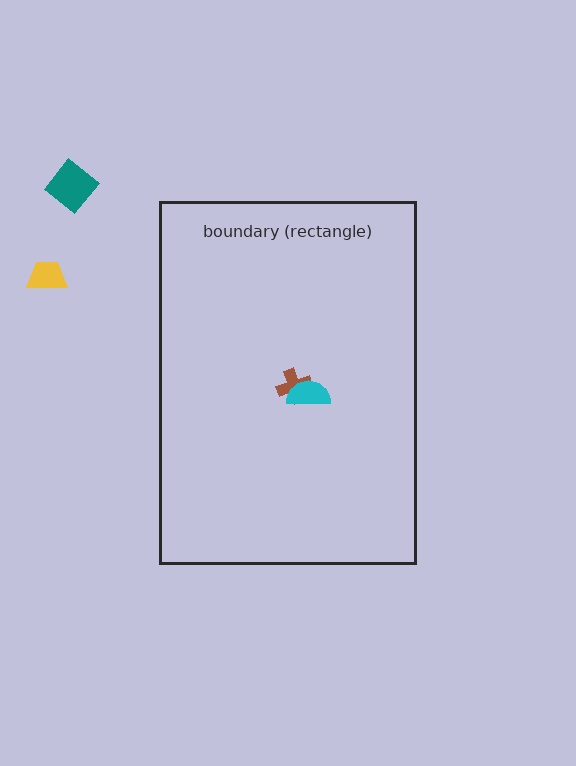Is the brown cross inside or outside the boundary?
Inside.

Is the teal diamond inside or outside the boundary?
Outside.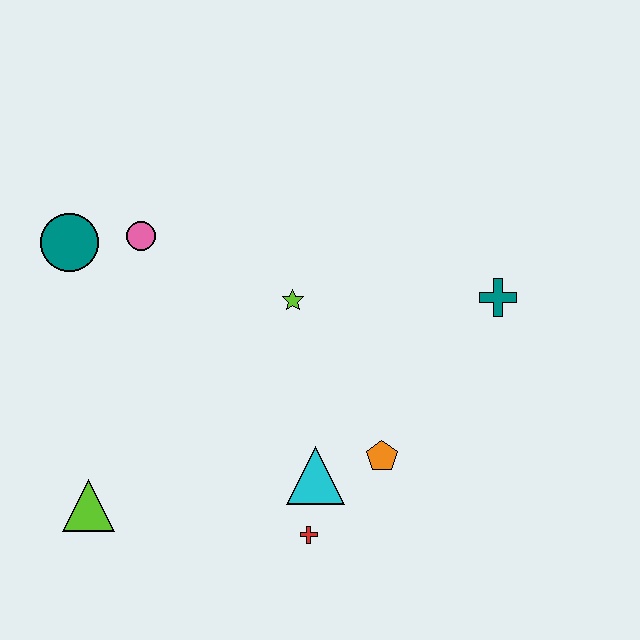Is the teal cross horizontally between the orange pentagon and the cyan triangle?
No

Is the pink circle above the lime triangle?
Yes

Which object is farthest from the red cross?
The teal circle is farthest from the red cross.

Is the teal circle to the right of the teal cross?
No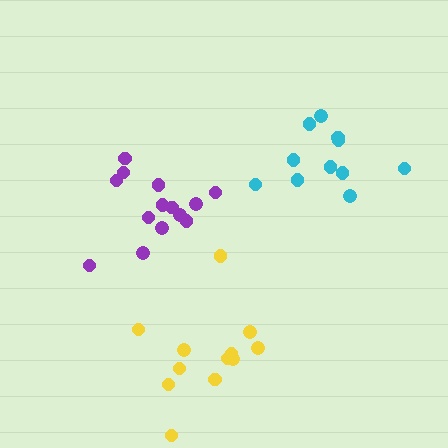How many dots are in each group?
Group 1: 14 dots, Group 2: 11 dots, Group 3: 12 dots (37 total).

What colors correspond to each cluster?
The clusters are colored: purple, cyan, yellow.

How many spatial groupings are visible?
There are 3 spatial groupings.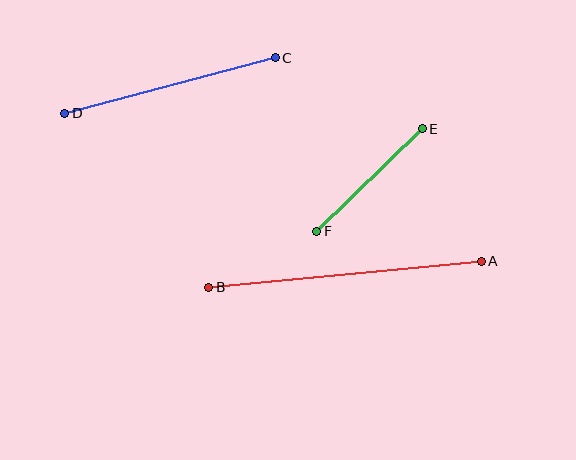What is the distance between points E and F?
The distance is approximately 147 pixels.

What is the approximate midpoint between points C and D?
The midpoint is at approximately (170, 85) pixels.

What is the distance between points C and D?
The distance is approximately 218 pixels.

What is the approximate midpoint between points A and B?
The midpoint is at approximately (345, 274) pixels.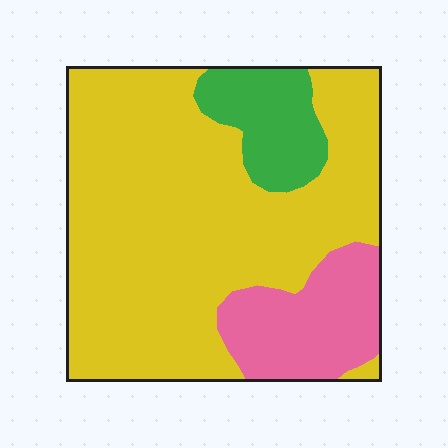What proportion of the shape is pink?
Pink takes up less than a quarter of the shape.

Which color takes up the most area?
Yellow, at roughly 70%.